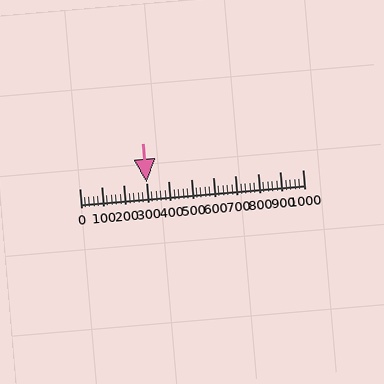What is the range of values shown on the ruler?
The ruler shows values from 0 to 1000.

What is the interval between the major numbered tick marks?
The major tick marks are spaced 100 units apart.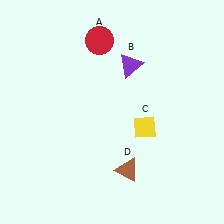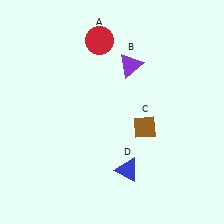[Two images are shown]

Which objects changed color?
C changed from yellow to brown. D changed from brown to blue.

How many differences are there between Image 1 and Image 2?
There are 2 differences between the two images.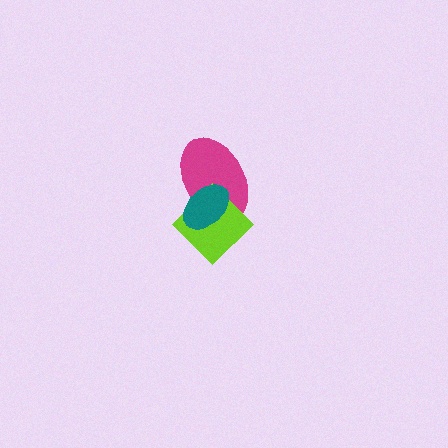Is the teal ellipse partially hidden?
No, no other shape covers it.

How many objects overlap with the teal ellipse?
2 objects overlap with the teal ellipse.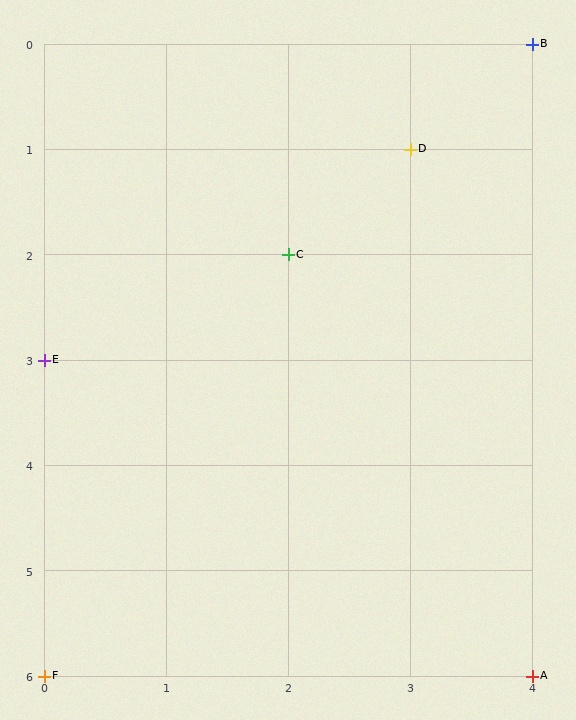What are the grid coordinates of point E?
Point E is at grid coordinates (0, 3).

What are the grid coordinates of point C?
Point C is at grid coordinates (2, 2).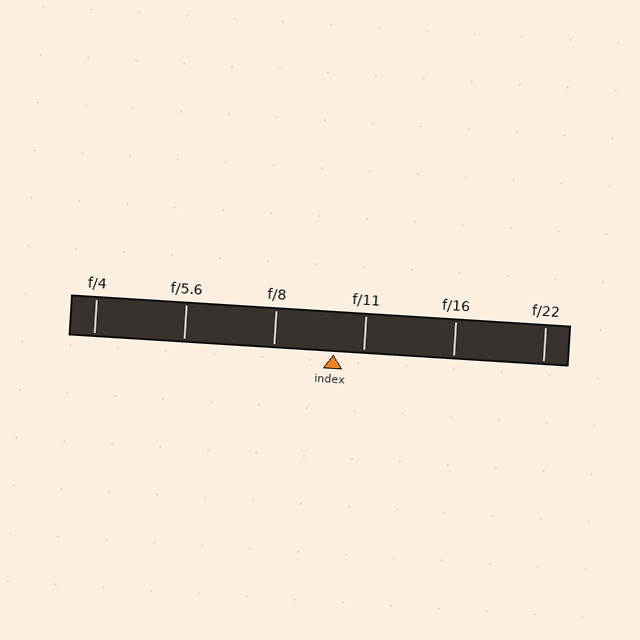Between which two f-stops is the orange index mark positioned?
The index mark is between f/8 and f/11.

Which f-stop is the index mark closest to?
The index mark is closest to f/11.